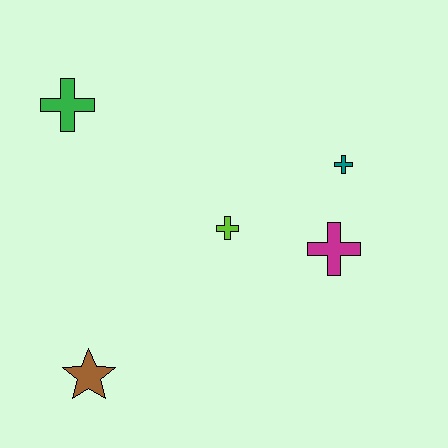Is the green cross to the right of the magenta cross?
No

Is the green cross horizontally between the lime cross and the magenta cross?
No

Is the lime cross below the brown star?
No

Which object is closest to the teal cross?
The magenta cross is closest to the teal cross.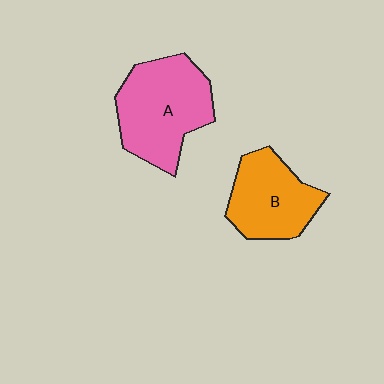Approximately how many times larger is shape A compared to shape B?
Approximately 1.3 times.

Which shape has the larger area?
Shape A (pink).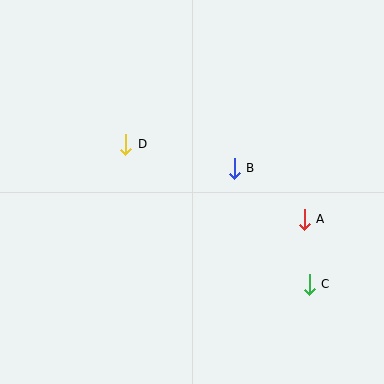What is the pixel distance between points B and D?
The distance between B and D is 111 pixels.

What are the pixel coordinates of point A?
Point A is at (304, 219).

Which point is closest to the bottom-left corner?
Point D is closest to the bottom-left corner.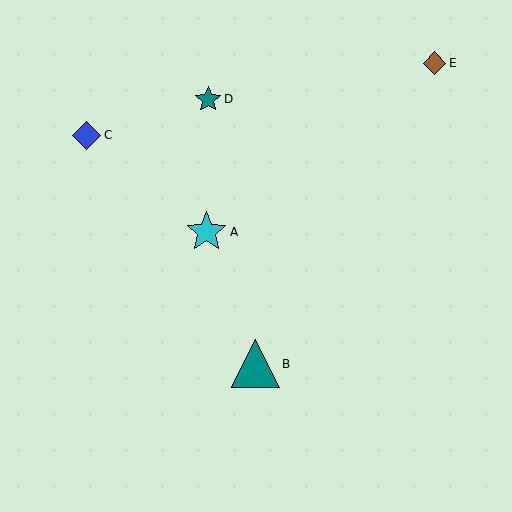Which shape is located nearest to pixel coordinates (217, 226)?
The cyan star (labeled A) at (206, 232) is nearest to that location.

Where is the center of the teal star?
The center of the teal star is at (208, 99).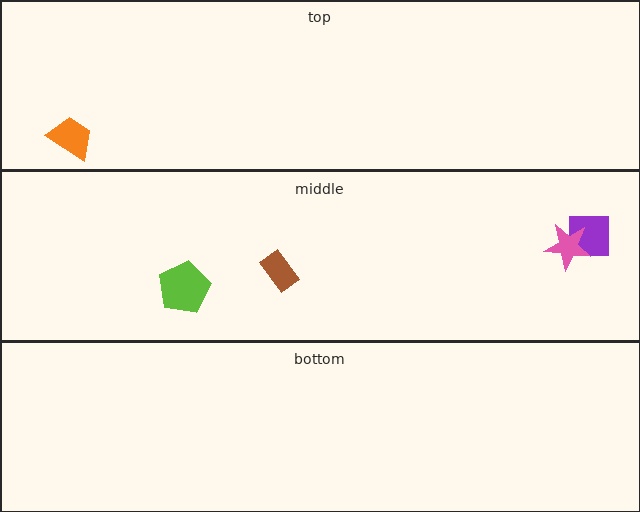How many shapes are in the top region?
1.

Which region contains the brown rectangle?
The middle region.